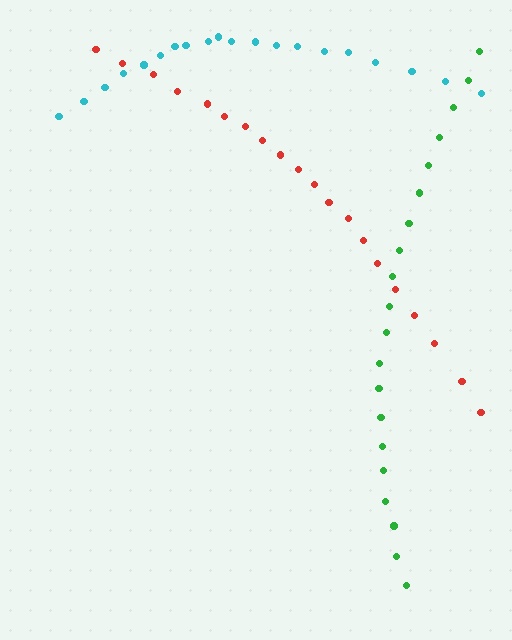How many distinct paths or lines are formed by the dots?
There are 3 distinct paths.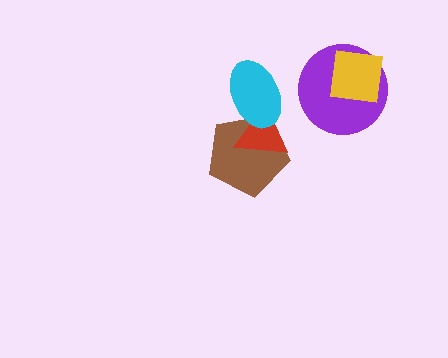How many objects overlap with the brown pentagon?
2 objects overlap with the brown pentagon.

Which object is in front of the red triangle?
The cyan ellipse is in front of the red triangle.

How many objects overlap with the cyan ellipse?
2 objects overlap with the cyan ellipse.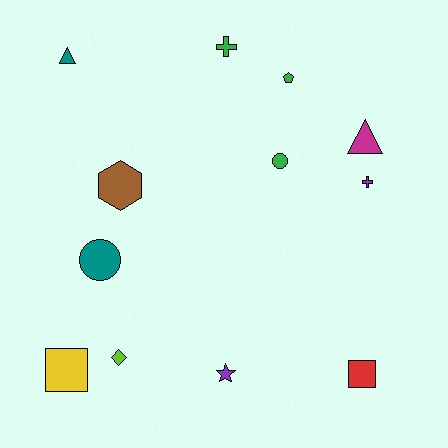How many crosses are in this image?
There are 2 crosses.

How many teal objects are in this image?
There are 2 teal objects.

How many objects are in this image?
There are 12 objects.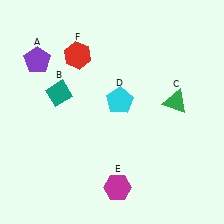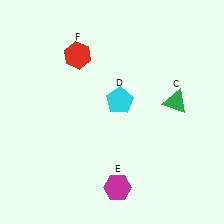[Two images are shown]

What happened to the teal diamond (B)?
The teal diamond (B) was removed in Image 2. It was in the top-left area of Image 1.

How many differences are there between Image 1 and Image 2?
There are 2 differences between the two images.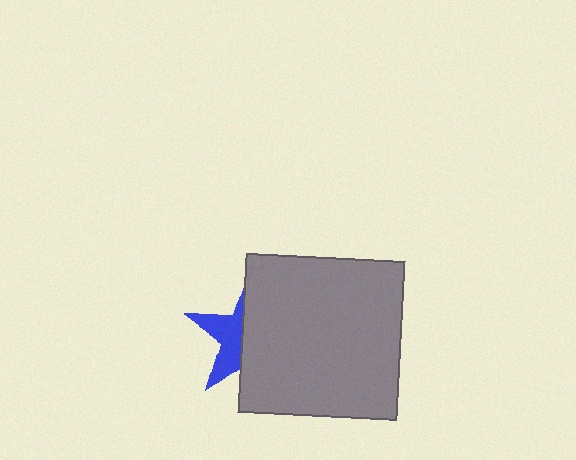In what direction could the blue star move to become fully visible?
The blue star could move left. That would shift it out from behind the gray square entirely.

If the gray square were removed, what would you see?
You would see the complete blue star.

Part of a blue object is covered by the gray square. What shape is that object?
It is a star.